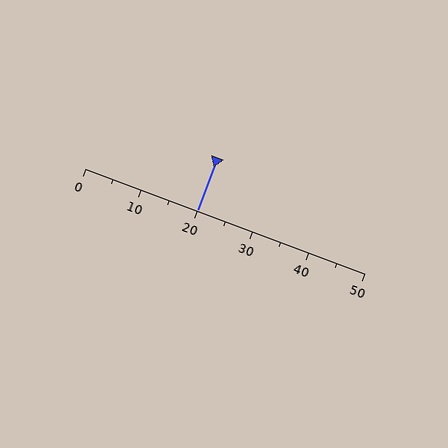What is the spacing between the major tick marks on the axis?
The major ticks are spaced 10 apart.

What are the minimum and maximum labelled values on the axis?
The axis runs from 0 to 50.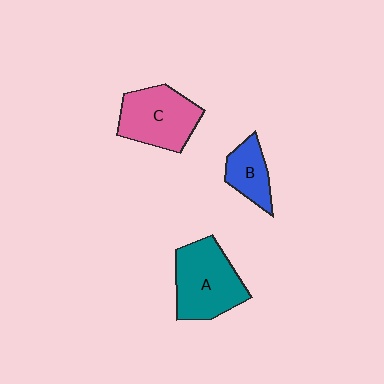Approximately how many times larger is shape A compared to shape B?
Approximately 2.0 times.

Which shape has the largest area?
Shape A (teal).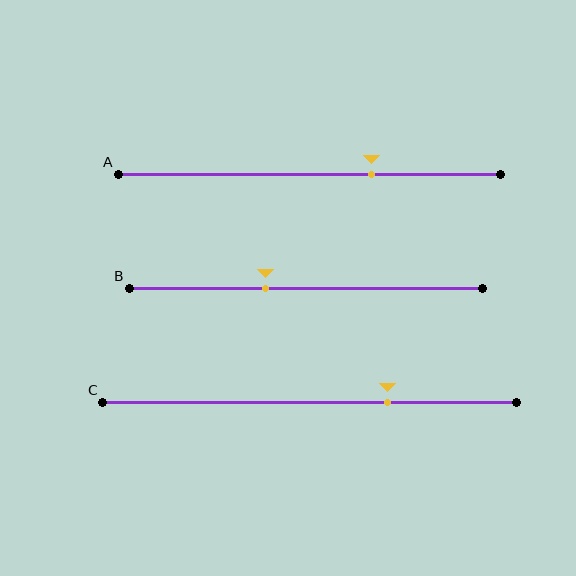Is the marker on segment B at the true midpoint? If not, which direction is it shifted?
No, the marker on segment B is shifted to the left by about 11% of the segment length.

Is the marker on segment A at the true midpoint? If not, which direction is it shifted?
No, the marker on segment A is shifted to the right by about 16% of the segment length.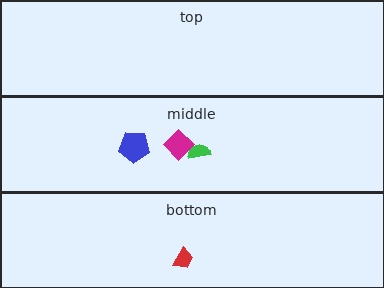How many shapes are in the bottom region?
1.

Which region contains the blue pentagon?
The middle region.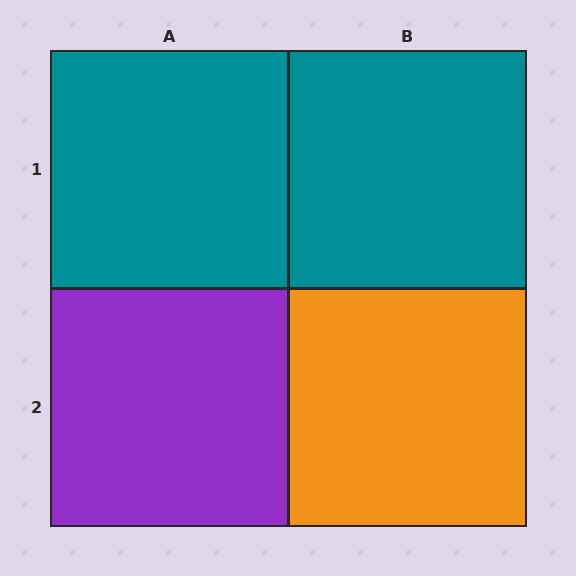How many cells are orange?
1 cell is orange.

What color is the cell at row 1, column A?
Teal.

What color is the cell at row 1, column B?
Teal.